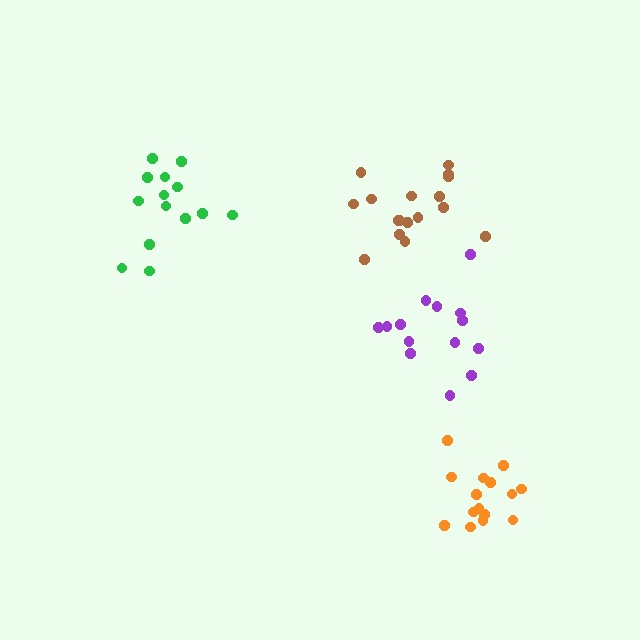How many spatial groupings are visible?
There are 4 spatial groupings.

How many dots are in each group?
Group 1: 17 dots, Group 2: 14 dots, Group 3: 15 dots, Group 4: 14 dots (60 total).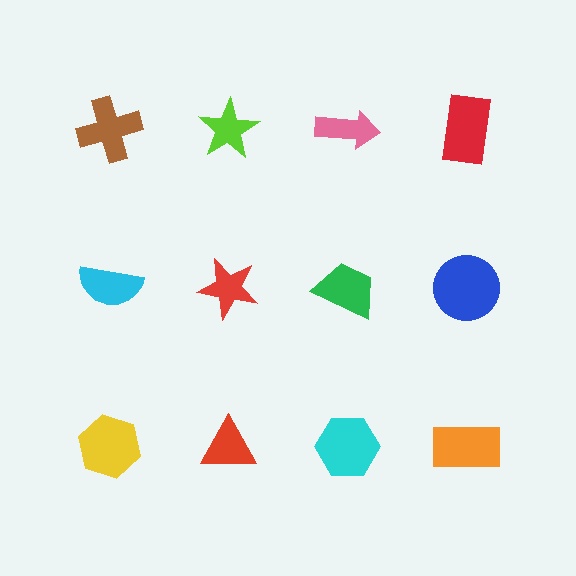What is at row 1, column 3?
A pink arrow.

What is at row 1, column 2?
A lime star.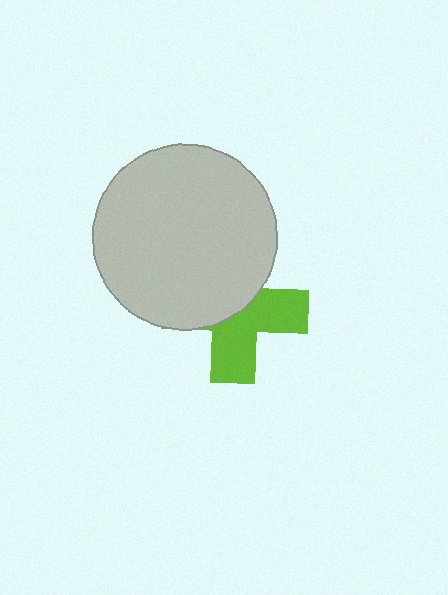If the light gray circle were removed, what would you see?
You would see the complete lime cross.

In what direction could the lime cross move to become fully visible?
The lime cross could move down. That would shift it out from behind the light gray circle entirely.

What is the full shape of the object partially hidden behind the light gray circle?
The partially hidden object is a lime cross.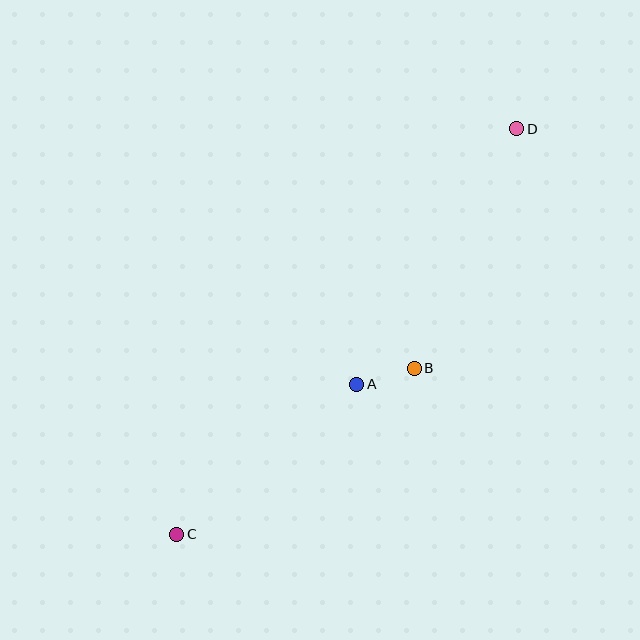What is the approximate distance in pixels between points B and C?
The distance between B and C is approximately 290 pixels.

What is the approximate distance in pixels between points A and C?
The distance between A and C is approximately 234 pixels.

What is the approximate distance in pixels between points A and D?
The distance between A and D is approximately 301 pixels.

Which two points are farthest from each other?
Points C and D are farthest from each other.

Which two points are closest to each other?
Points A and B are closest to each other.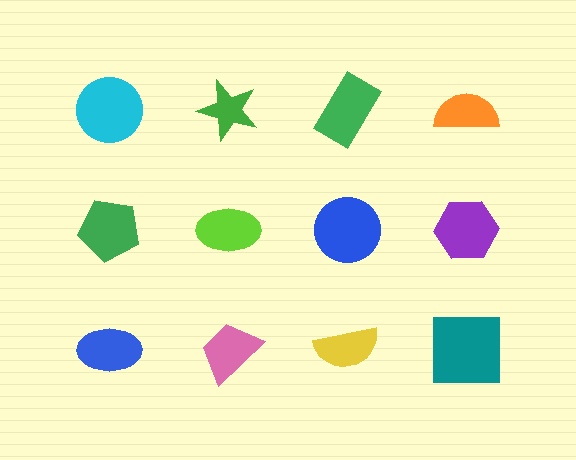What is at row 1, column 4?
An orange semicircle.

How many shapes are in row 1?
4 shapes.